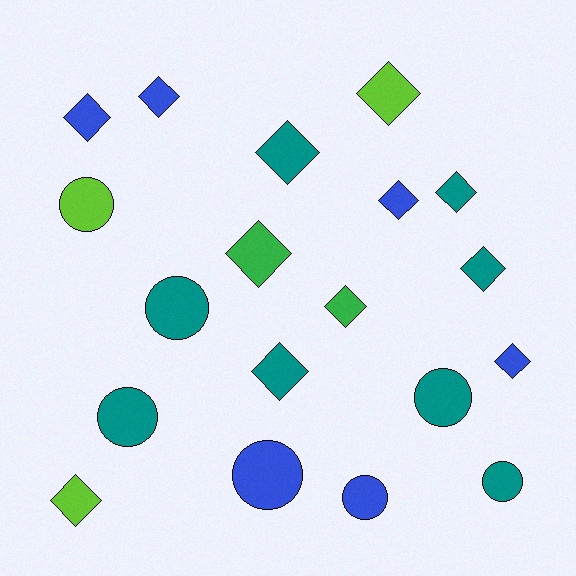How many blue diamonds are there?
There are 4 blue diamonds.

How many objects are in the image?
There are 19 objects.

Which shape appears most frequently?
Diamond, with 12 objects.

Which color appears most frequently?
Teal, with 8 objects.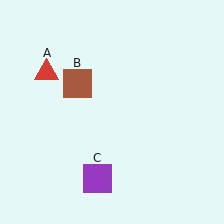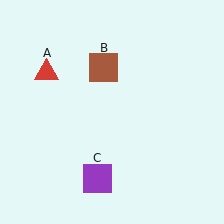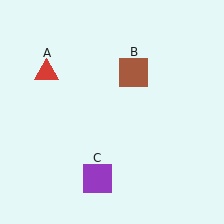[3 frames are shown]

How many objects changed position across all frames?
1 object changed position: brown square (object B).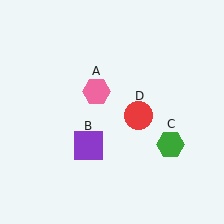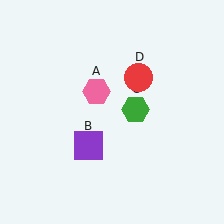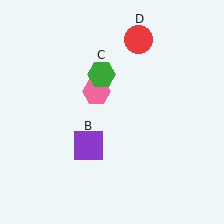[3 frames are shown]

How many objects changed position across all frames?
2 objects changed position: green hexagon (object C), red circle (object D).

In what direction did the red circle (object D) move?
The red circle (object D) moved up.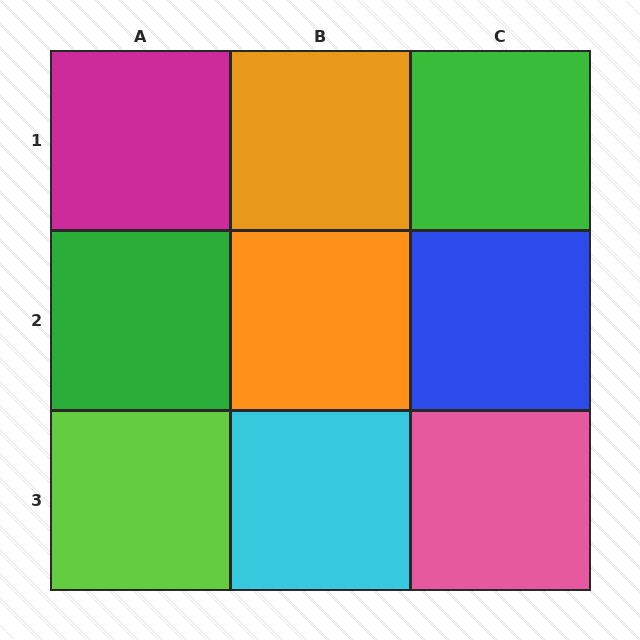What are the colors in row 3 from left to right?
Lime, cyan, pink.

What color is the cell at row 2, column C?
Blue.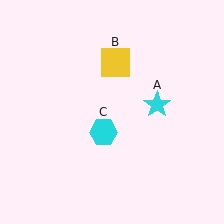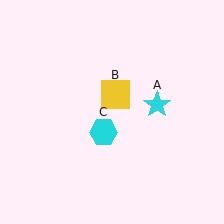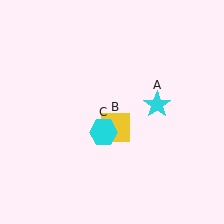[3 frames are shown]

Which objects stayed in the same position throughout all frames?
Cyan star (object A) and cyan hexagon (object C) remained stationary.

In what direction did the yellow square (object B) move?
The yellow square (object B) moved down.